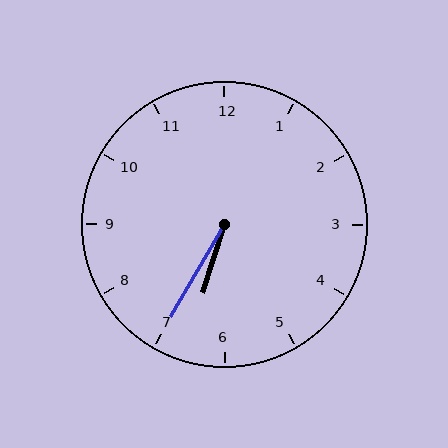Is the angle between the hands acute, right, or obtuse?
It is acute.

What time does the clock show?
6:35.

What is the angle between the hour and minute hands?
Approximately 12 degrees.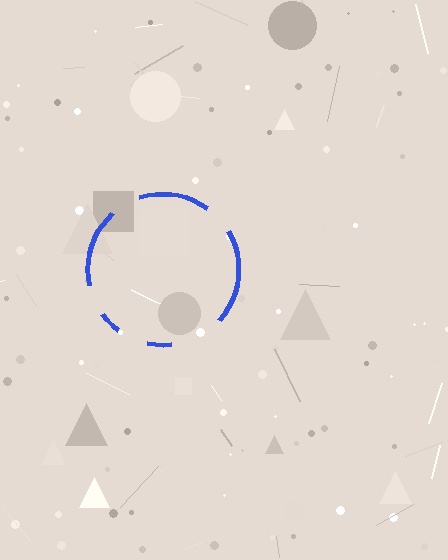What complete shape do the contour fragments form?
The contour fragments form a circle.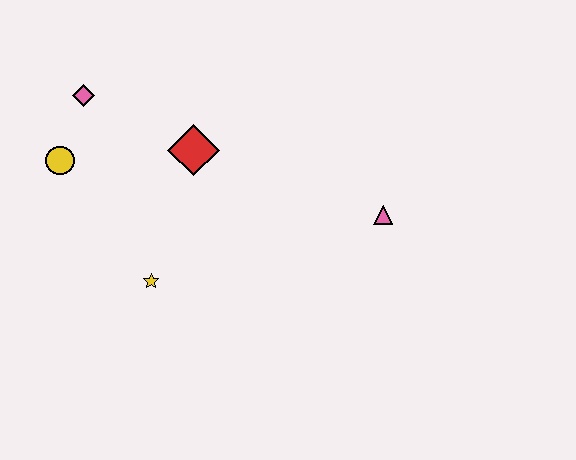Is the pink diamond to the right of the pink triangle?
No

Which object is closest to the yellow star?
The red diamond is closest to the yellow star.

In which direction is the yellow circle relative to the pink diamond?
The yellow circle is below the pink diamond.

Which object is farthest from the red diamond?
The pink triangle is farthest from the red diamond.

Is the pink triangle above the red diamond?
No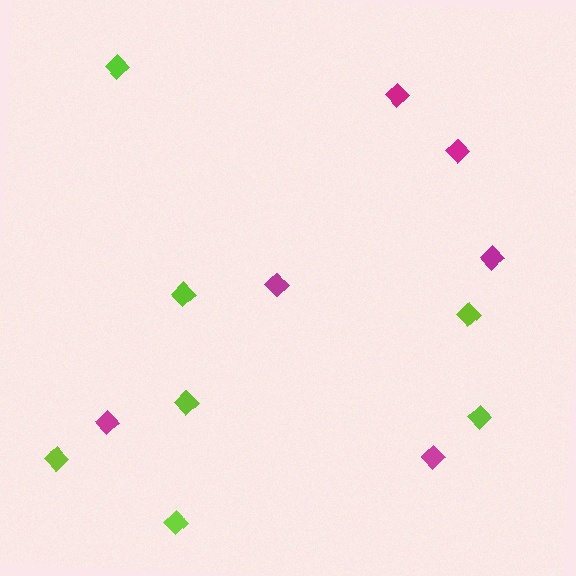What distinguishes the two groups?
There are 2 groups: one group of magenta diamonds (6) and one group of lime diamonds (7).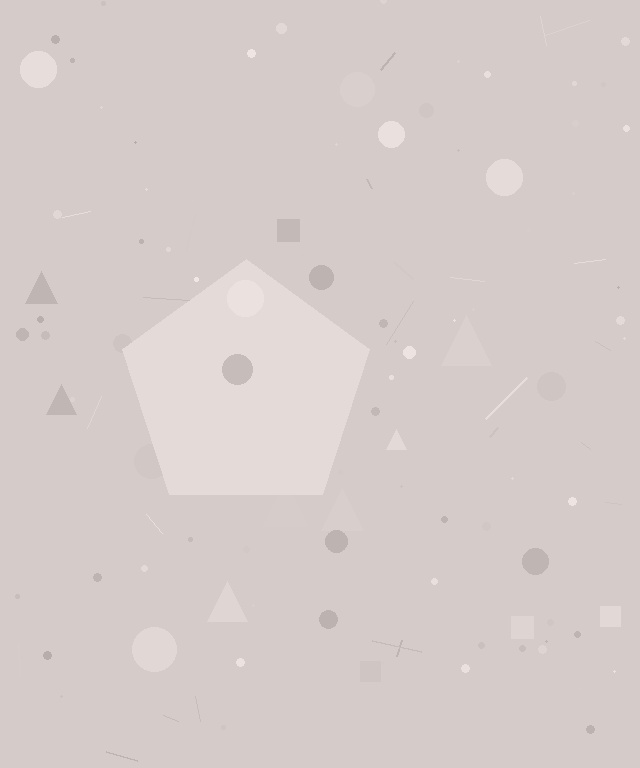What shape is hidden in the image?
A pentagon is hidden in the image.